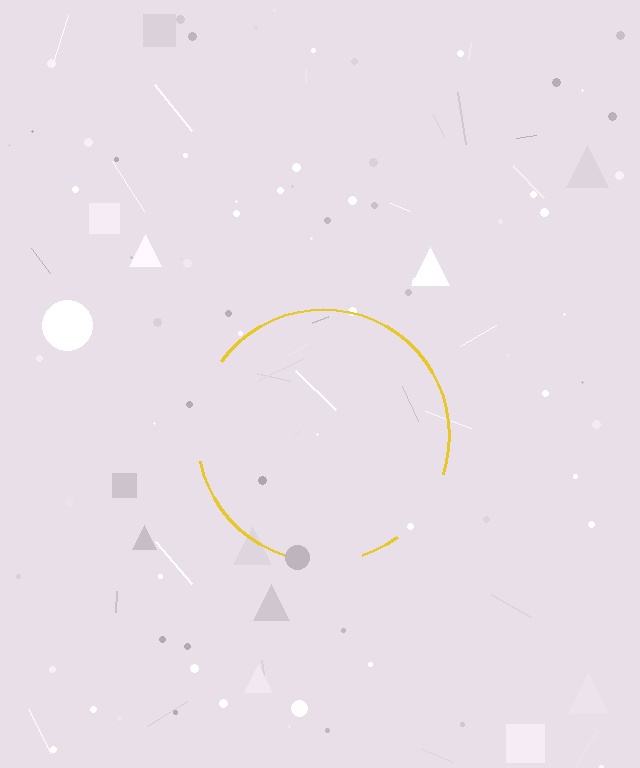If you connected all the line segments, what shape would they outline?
They would outline a circle.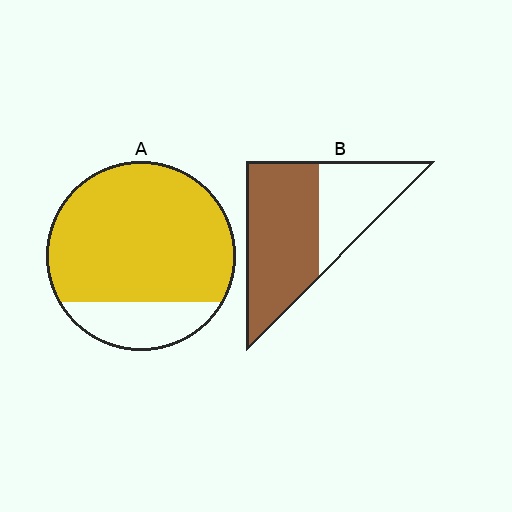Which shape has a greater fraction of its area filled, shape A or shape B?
Shape A.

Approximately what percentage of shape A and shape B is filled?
A is approximately 80% and B is approximately 60%.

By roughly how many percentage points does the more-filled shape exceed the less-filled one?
By roughly 15 percentage points (A over B).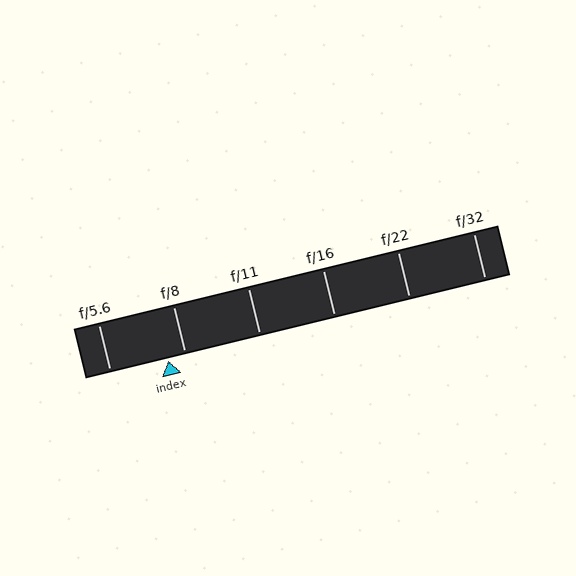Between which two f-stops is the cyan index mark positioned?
The index mark is between f/5.6 and f/8.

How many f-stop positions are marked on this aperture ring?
There are 6 f-stop positions marked.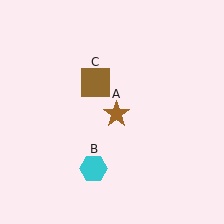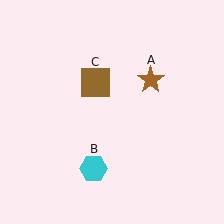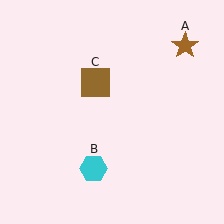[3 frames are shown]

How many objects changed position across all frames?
1 object changed position: brown star (object A).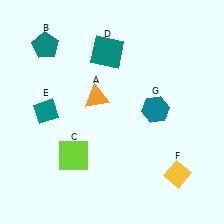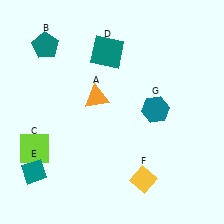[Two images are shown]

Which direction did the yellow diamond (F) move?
The yellow diamond (F) moved left.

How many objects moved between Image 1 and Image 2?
3 objects moved between the two images.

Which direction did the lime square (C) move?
The lime square (C) moved left.